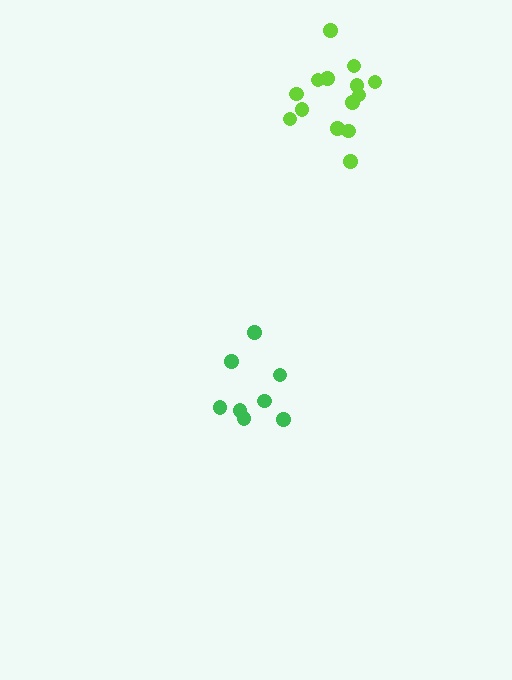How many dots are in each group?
Group 1: 8 dots, Group 2: 14 dots (22 total).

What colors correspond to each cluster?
The clusters are colored: green, lime.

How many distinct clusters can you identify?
There are 2 distinct clusters.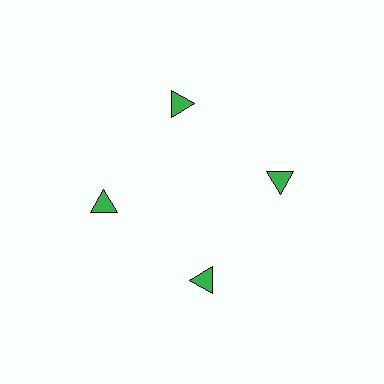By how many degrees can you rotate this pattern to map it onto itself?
The pattern maps onto itself every 90 degrees of rotation.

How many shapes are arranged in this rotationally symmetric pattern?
There are 4 shapes, arranged in 4 groups of 1.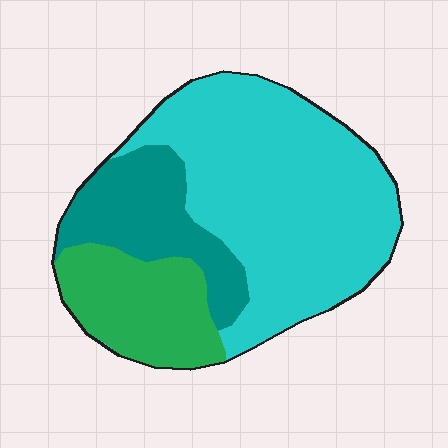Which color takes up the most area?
Cyan, at roughly 60%.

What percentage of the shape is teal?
Teal covers roughly 20% of the shape.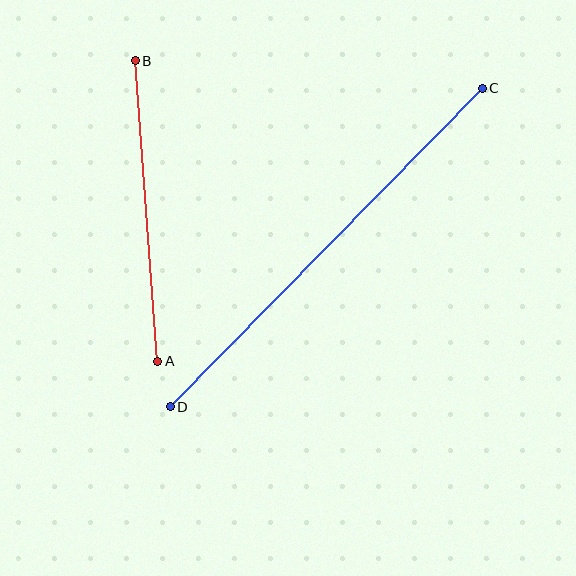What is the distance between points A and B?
The distance is approximately 301 pixels.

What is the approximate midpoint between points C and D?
The midpoint is at approximately (326, 248) pixels.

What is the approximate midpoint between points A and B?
The midpoint is at approximately (147, 211) pixels.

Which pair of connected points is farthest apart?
Points C and D are farthest apart.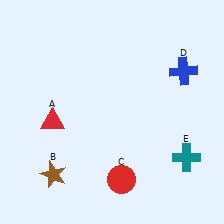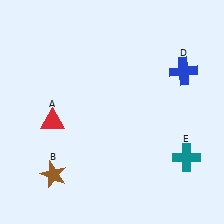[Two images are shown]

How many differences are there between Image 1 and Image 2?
There is 1 difference between the two images.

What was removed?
The red circle (C) was removed in Image 2.